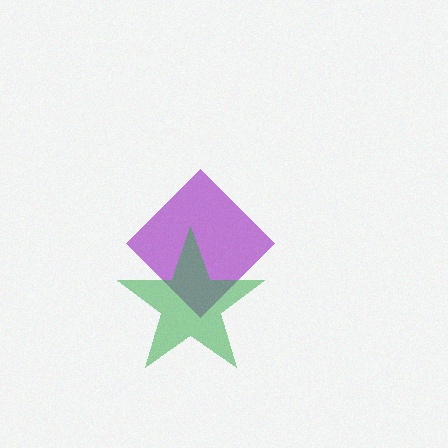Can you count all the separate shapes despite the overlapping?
Yes, there are 2 separate shapes.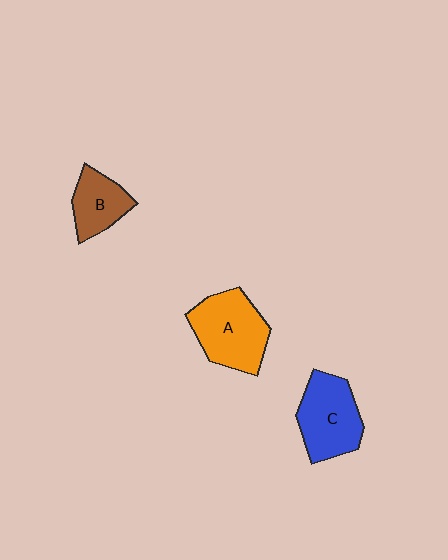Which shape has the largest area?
Shape A (orange).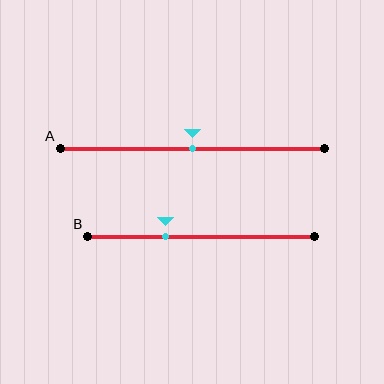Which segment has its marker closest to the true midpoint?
Segment A has its marker closest to the true midpoint.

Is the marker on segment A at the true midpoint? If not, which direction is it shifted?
Yes, the marker on segment A is at the true midpoint.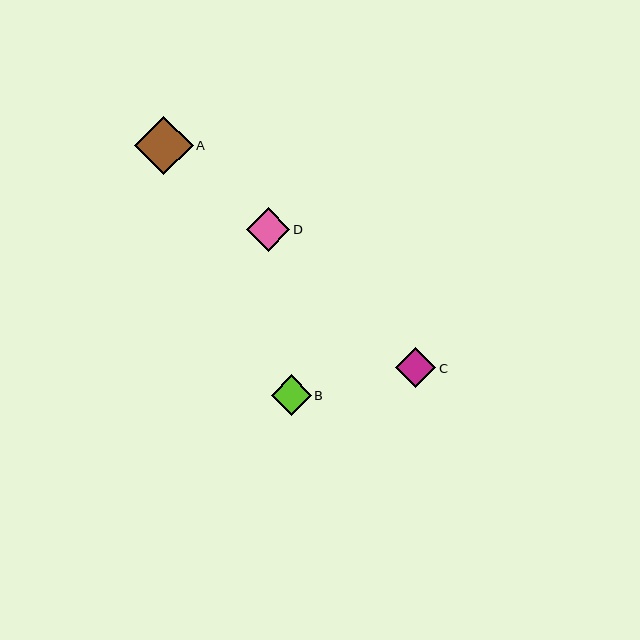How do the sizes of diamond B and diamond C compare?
Diamond B and diamond C are approximately the same size.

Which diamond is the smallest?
Diamond C is the smallest with a size of approximately 40 pixels.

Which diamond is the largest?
Diamond A is the largest with a size of approximately 58 pixels.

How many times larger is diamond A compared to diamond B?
Diamond A is approximately 1.4 times the size of diamond B.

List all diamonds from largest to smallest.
From largest to smallest: A, D, B, C.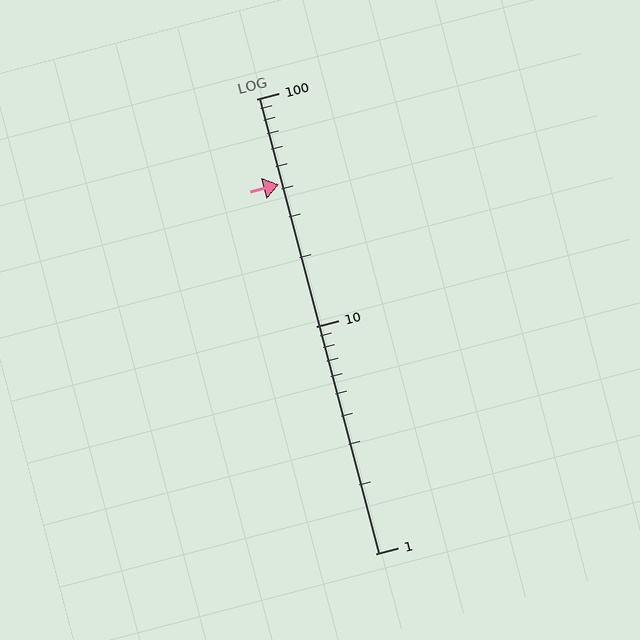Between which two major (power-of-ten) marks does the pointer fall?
The pointer is between 10 and 100.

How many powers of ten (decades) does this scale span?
The scale spans 2 decades, from 1 to 100.